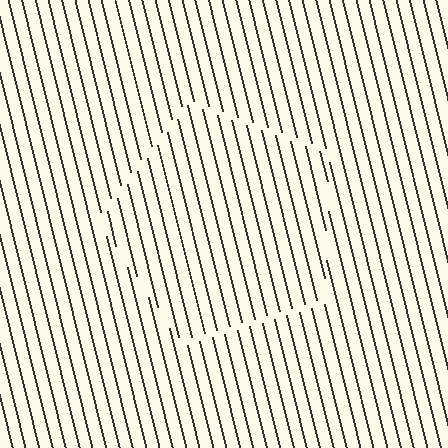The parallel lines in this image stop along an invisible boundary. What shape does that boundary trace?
An illusory pentagon. The interior of the shape contains the same grating, shifted by half a period — the contour is defined by the phase discontinuity where line-ends from the inner and outer gratings abut.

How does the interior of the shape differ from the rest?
The interior of the shape contains the same grating, shifted by half a period — the contour is defined by the phase discontinuity where line-ends from the inner and outer gratings abut.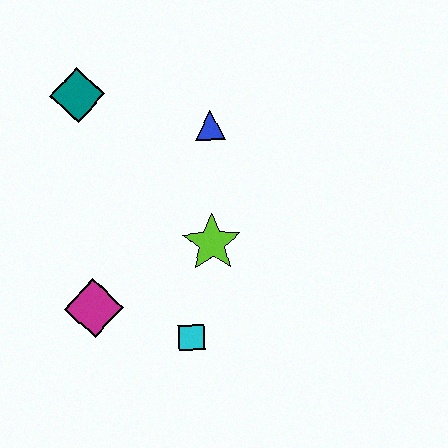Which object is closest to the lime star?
The cyan square is closest to the lime star.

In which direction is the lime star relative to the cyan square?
The lime star is above the cyan square.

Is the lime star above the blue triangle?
No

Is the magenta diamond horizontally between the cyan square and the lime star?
No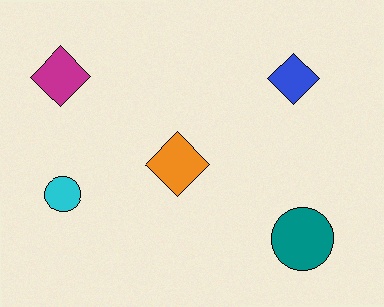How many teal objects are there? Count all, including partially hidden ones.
There is 1 teal object.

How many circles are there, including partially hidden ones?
There are 2 circles.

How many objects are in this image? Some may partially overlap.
There are 5 objects.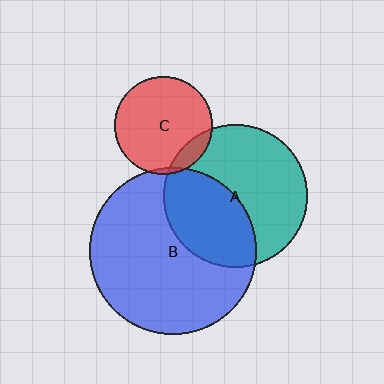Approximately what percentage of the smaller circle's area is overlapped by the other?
Approximately 40%.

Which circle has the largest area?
Circle B (blue).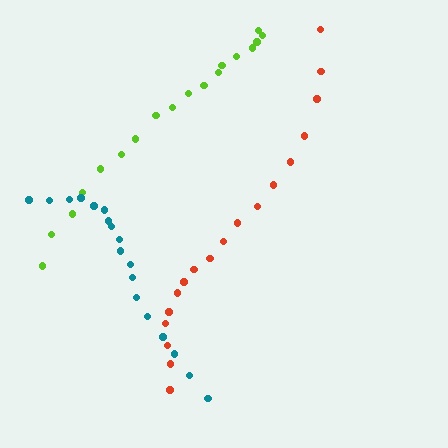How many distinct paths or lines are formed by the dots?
There are 3 distinct paths.